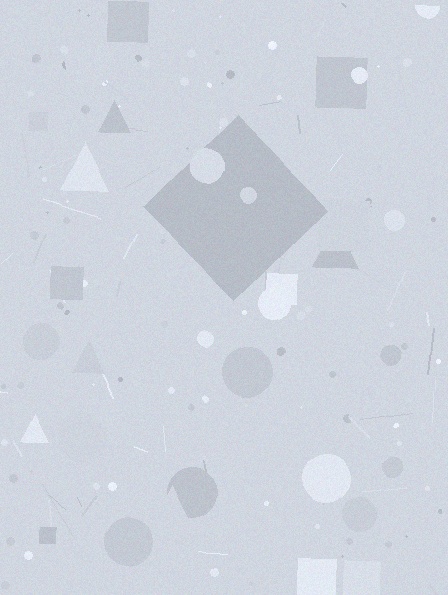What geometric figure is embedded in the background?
A diamond is embedded in the background.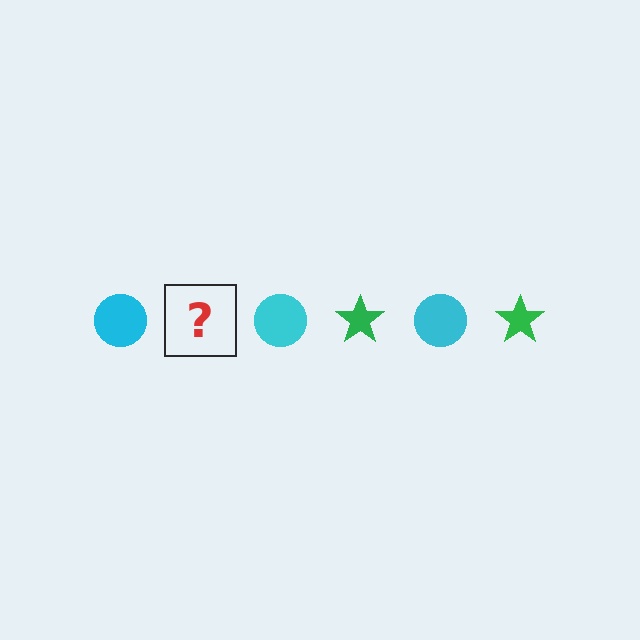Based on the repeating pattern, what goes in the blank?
The blank should be a green star.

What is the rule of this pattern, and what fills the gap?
The rule is that the pattern alternates between cyan circle and green star. The gap should be filled with a green star.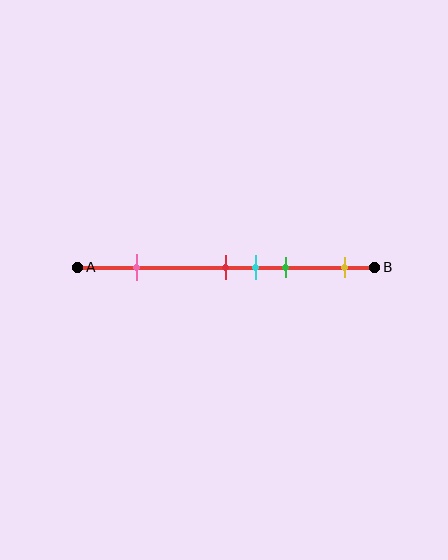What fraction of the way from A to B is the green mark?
The green mark is approximately 70% (0.7) of the way from A to B.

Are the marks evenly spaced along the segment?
No, the marks are not evenly spaced.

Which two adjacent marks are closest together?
The red and cyan marks are the closest adjacent pair.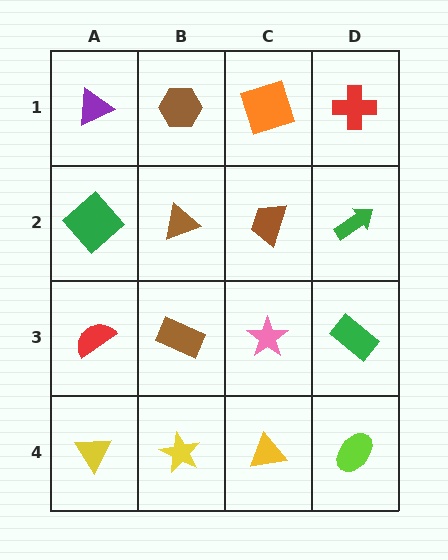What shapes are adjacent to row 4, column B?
A brown rectangle (row 3, column B), a yellow triangle (row 4, column A), a yellow triangle (row 4, column C).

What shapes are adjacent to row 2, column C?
An orange square (row 1, column C), a pink star (row 3, column C), a brown triangle (row 2, column B), a green arrow (row 2, column D).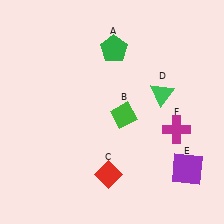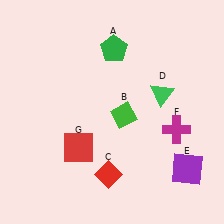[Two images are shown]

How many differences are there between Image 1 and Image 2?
There is 1 difference between the two images.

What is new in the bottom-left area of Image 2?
A red square (G) was added in the bottom-left area of Image 2.